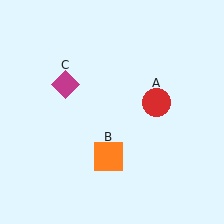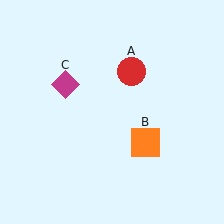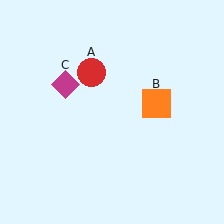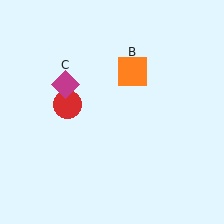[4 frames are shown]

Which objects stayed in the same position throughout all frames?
Magenta diamond (object C) remained stationary.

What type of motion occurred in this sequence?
The red circle (object A), orange square (object B) rotated counterclockwise around the center of the scene.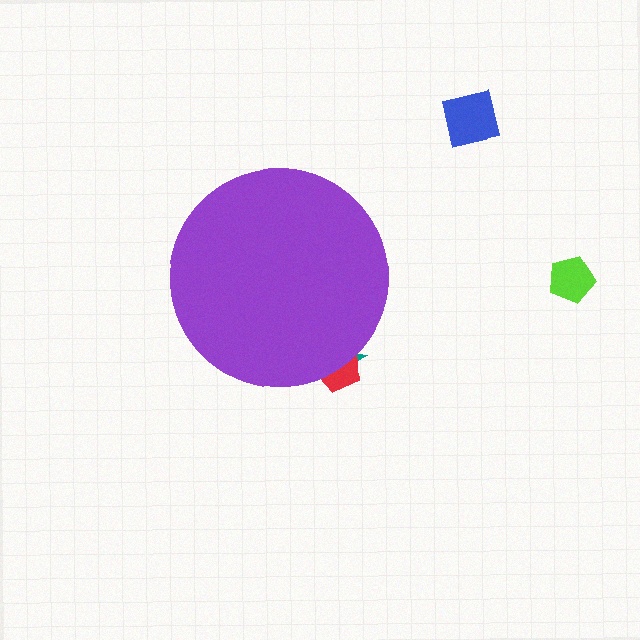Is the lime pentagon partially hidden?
No, the lime pentagon is fully visible.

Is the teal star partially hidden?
Yes, the teal star is partially hidden behind the purple circle.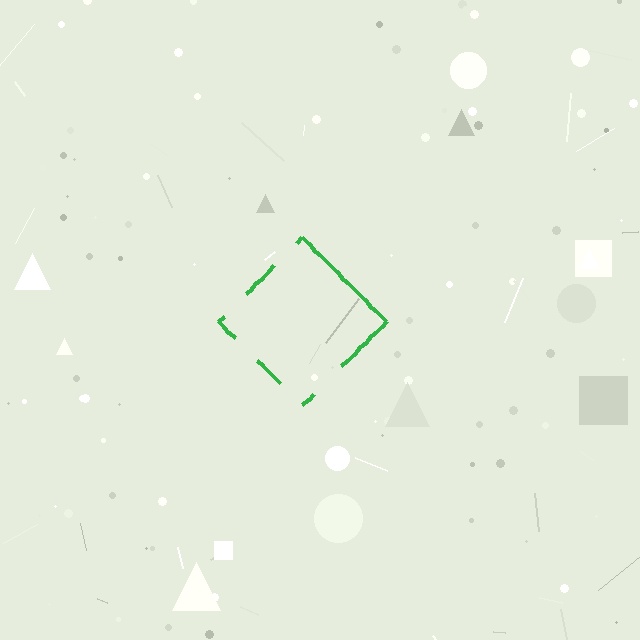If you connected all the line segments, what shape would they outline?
They would outline a diamond.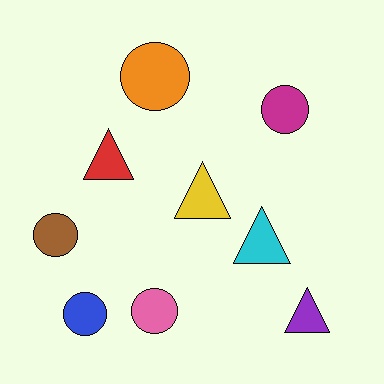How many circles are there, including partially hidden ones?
There are 5 circles.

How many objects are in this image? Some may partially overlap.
There are 9 objects.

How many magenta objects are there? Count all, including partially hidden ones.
There is 1 magenta object.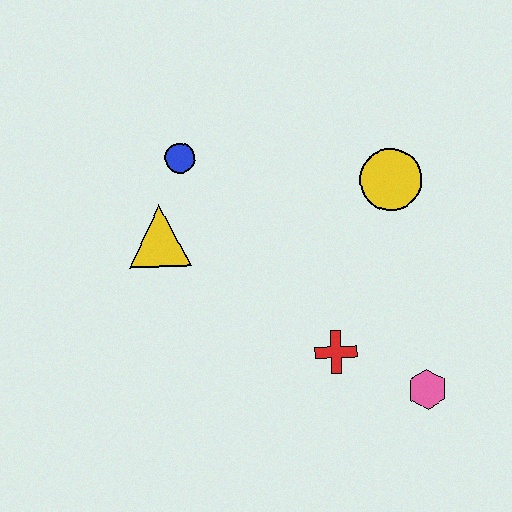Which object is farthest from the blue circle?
The pink hexagon is farthest from the blue circle.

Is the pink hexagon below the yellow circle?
Yes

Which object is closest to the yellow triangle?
The blue circle is closest to the yellow triangle.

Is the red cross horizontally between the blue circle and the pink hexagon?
Yes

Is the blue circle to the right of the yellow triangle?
Yes